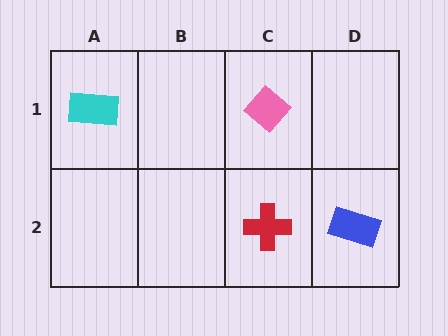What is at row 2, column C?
A red cross.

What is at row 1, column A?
A cyan rectangle.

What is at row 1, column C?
A pink diamond.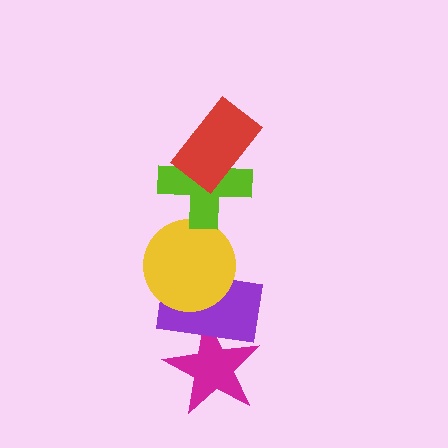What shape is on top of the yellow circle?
The lime cross is on top of the yellow circle.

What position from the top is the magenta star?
The magenta star is 5th from the top.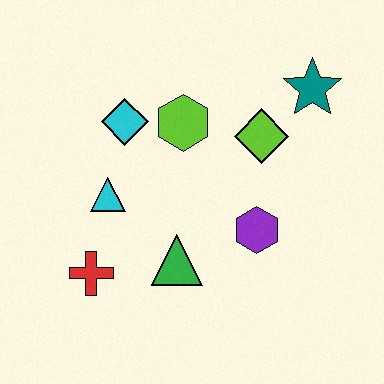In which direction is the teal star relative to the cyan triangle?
The teal star is to the right of the cyan triangle.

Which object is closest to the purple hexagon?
The green triangle is closest to the purple hexagon.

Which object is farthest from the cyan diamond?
The teal star is farthest from the cyan diamond.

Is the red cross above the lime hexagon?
No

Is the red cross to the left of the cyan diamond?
Yes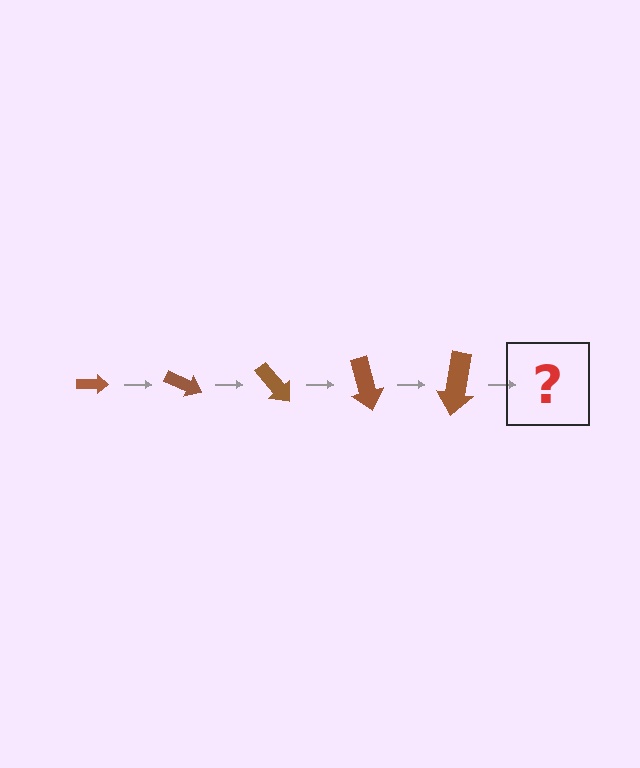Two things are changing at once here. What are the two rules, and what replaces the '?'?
The two rules are that the arrow grows larger each step and it rotates 25 degrees each step. The '?' should be an arrow, larger than the previous one and rotated 125 degrees from the start.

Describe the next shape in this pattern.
It should be an arrow, larger than the previous one and rotated 125 degrees from the start.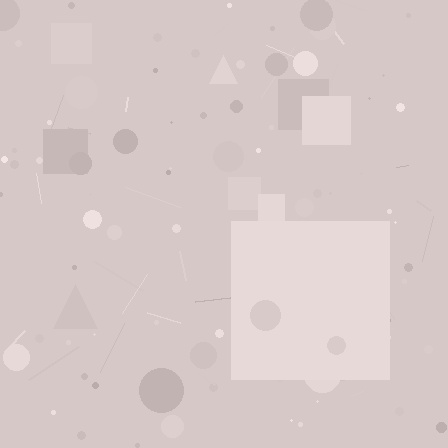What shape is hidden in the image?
A square is hidden in the image.